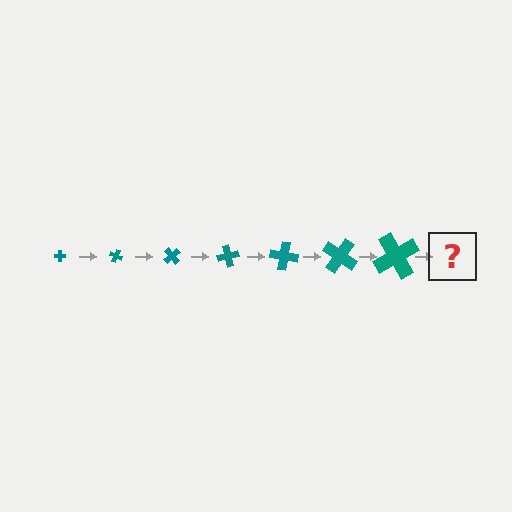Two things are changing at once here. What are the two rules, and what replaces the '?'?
The two rules are that the cross grows larger each step and it rotates 25 degrees each step. The '?' should be a cross, larger than the previous one and rotated 175 degrees from the start.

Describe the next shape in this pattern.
It should be a cross, larger than the previous one and rotated 175 degrees from the start.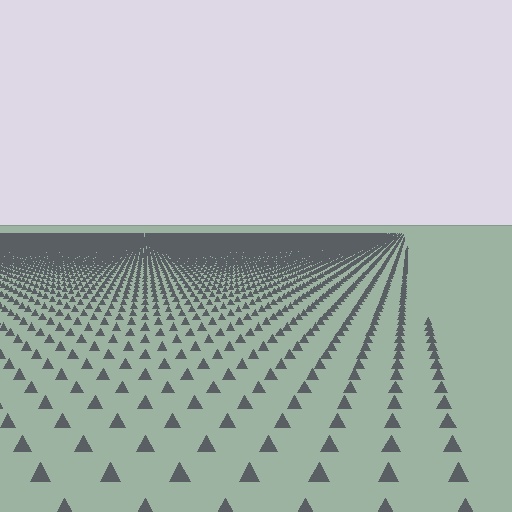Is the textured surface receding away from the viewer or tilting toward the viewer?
The surface is receding away from the viewer. Texture elements get smaller and denser toward the top.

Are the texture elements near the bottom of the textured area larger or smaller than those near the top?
Larger. Near the bottom, elements are closer to the viewer and appear at a bigger on-screen size.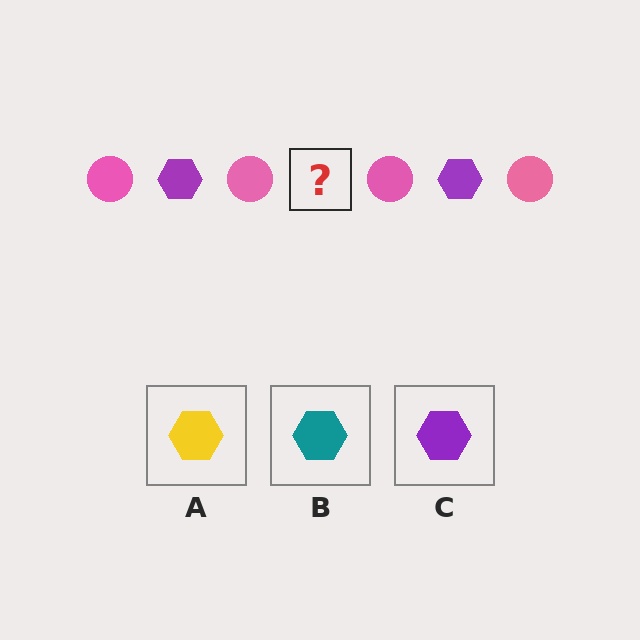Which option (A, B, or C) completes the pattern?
C.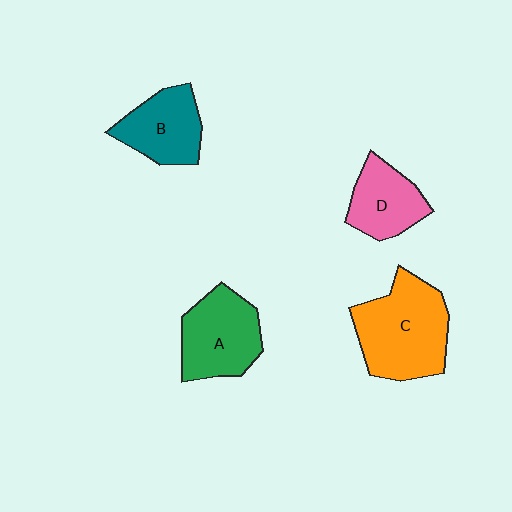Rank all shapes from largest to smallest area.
From largest to smallest: C (orange), A (green), B (teal), D (pink).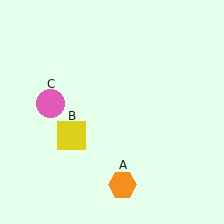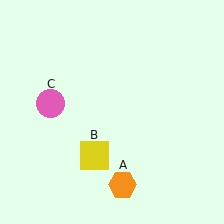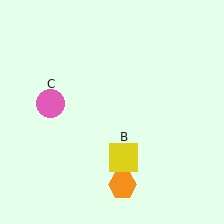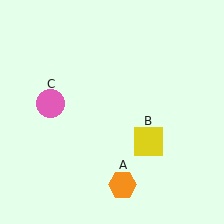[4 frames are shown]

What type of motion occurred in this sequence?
The yellow square (object B) rotated counterclockwise around the center of the scene.